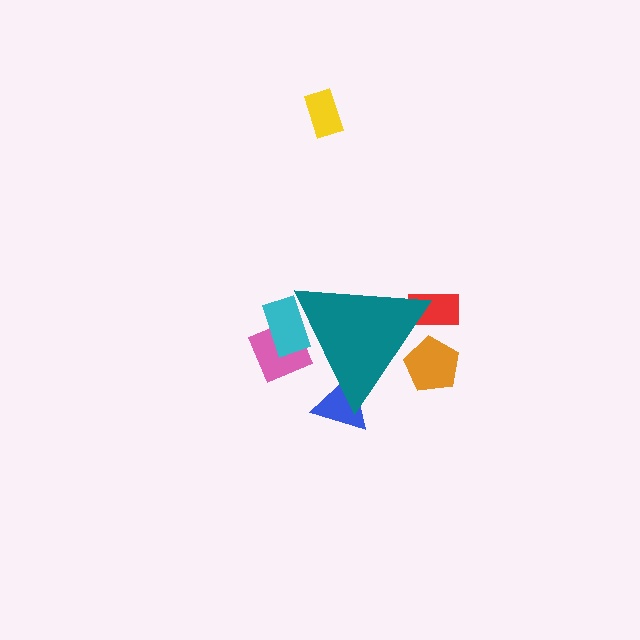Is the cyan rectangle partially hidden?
Yes, the cyan rectangle is partially hidden behind the teal triangle.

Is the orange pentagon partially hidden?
Yes, the orange pentagon is partially hidden behind the teal triangle.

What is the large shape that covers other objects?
A teal triangle.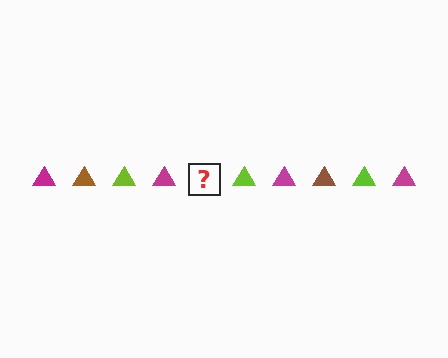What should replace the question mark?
The question mark should be replaced with a brown triangle.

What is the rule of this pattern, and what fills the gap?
The rule is that the pattern cycles through magenta, brown, lime triangles. The gap should be filled with a brown triangle.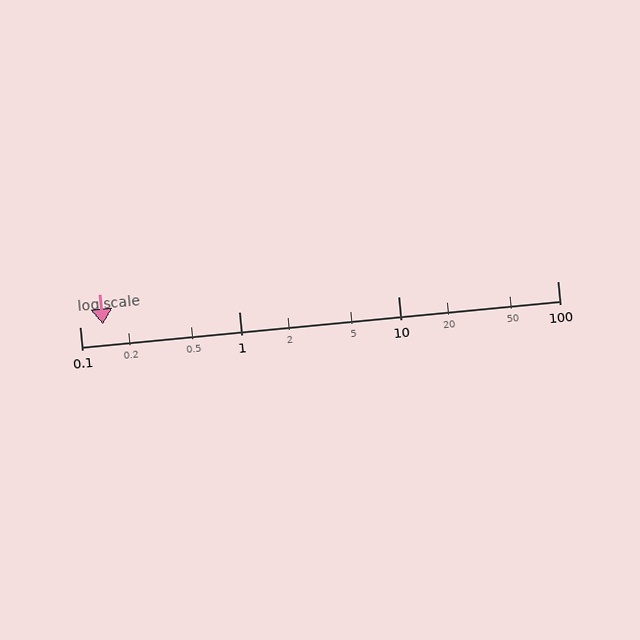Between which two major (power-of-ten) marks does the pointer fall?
The pointer is between 0.1 and 1.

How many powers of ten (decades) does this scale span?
The scale spans 3 decades, from 0.1 to 100.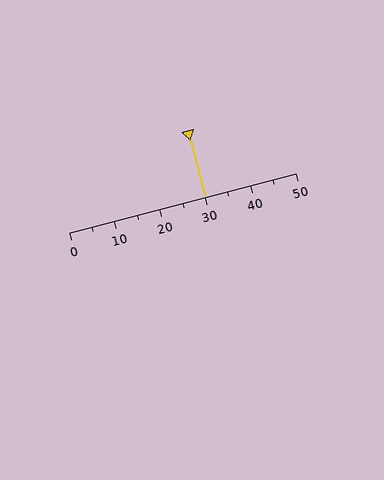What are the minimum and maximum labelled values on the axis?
The axis runs from 0 to 50.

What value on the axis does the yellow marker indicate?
The marker indicates approximately 30.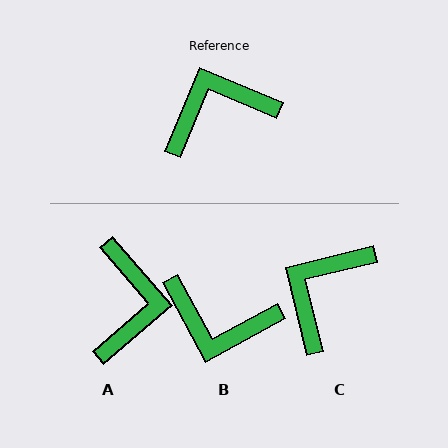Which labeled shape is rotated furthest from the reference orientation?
B, about 141 degrees away.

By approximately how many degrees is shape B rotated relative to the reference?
Approximately 141 degrees counter-clockwise.